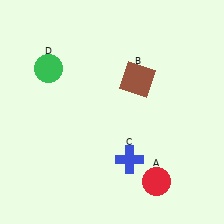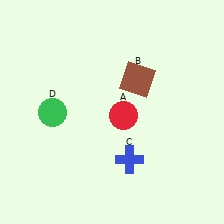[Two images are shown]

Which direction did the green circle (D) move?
The green circle (D) moved down.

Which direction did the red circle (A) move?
The red circle (A) moved up.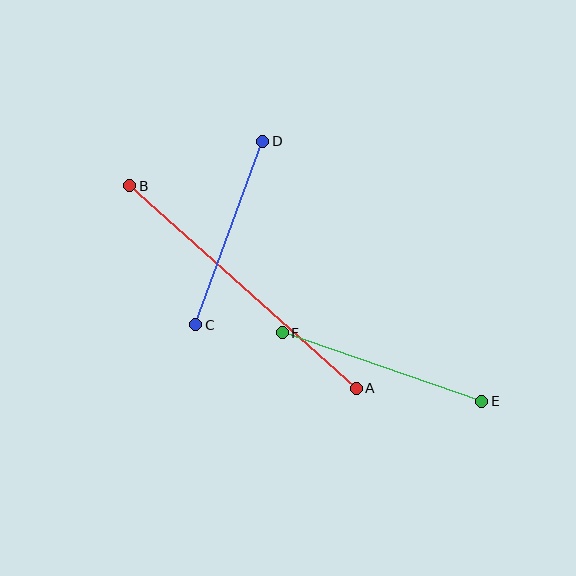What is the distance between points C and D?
The distance is approximately 196 pixels.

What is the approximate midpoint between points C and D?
The midpoint is at approximately (229, 233) pixels.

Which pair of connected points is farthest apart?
Points A and B are farthest apart.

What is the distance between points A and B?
The distance is approximately 304 pixels.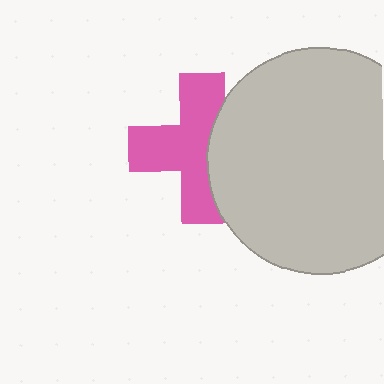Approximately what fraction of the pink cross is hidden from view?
Roughly 36% of the pink cross is hidden behind the light gray circle.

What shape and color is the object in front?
The object in front is a light gray circle.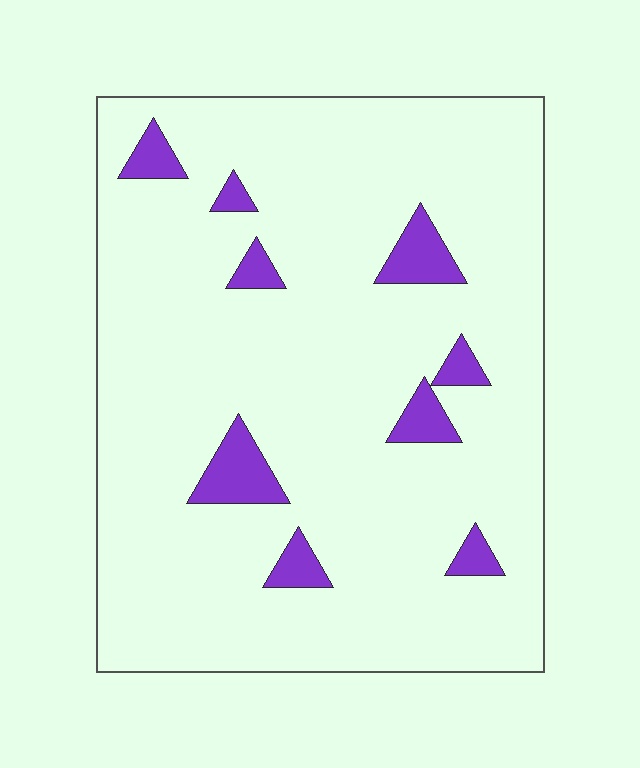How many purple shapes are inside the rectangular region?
9.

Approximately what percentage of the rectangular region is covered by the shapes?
Approximately 10%.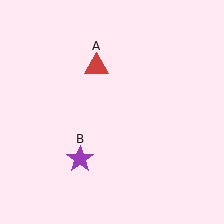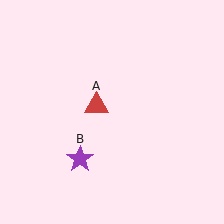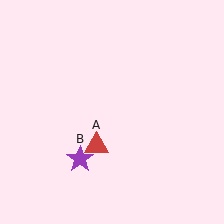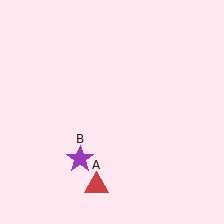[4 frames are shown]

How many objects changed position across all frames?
1 object changed position: red triangle (object A).